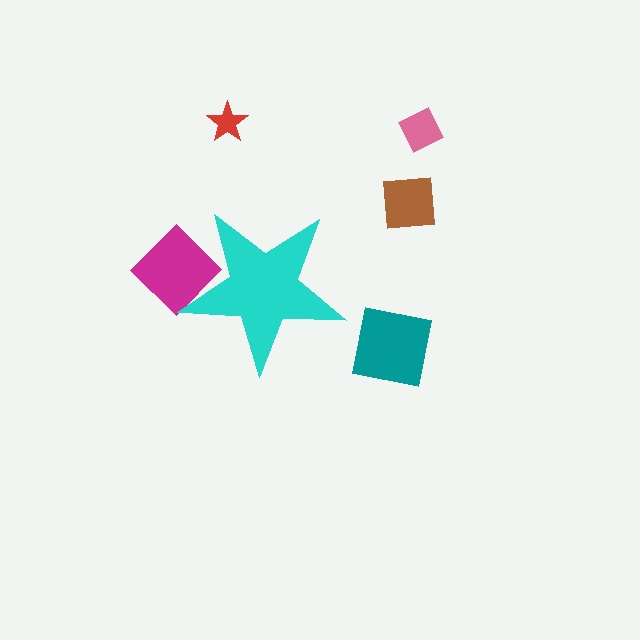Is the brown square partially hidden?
No, the brown square is fully visible.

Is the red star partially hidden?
No, the red star is fully visible.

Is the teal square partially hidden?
No, the teal square is fully visible.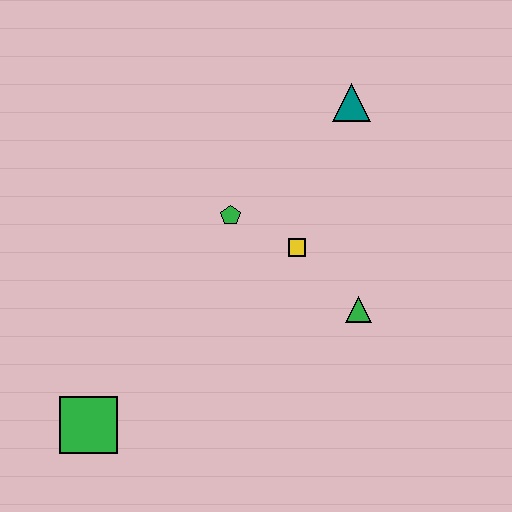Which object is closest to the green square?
The green pentagon is closest to the green square.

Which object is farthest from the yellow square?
The green square is farthest from the yellow square.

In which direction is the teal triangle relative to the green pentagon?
The teal triangle is to the right of the green pentagon.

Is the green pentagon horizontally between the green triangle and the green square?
Yes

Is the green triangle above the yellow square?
No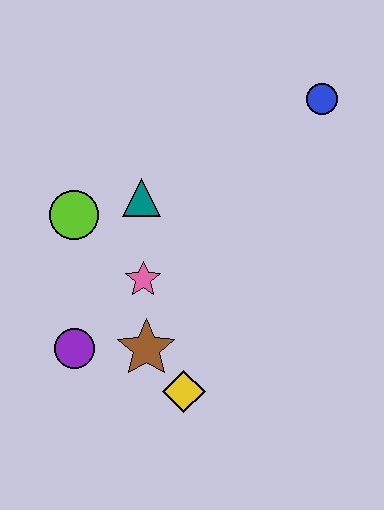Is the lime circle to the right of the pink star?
No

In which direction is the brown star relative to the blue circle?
The brown star is below the blue circle.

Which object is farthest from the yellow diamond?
The blue circle is farthest from the yellow diamond.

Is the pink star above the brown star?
Yes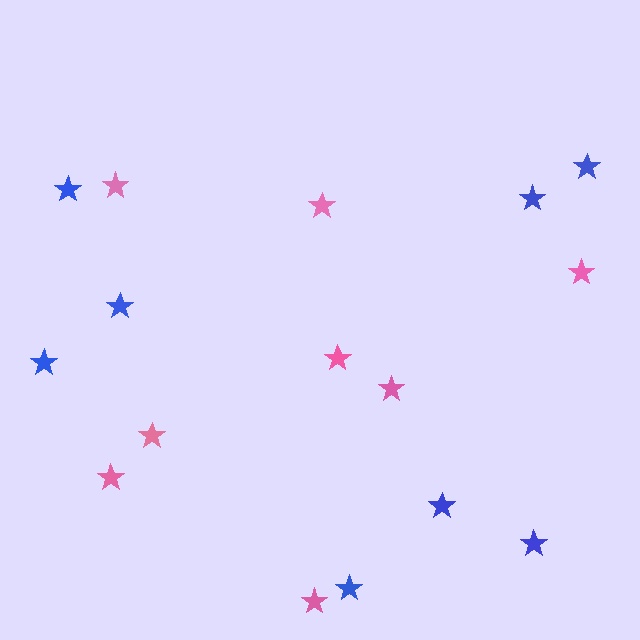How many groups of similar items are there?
There are 2 groups: one group of blue stars (8) and one group of pink stars (8).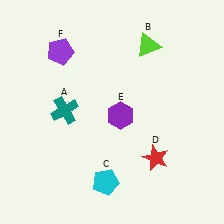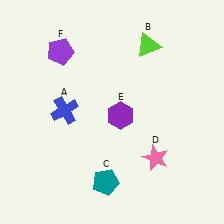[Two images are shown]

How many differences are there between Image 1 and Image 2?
There are 3 differences between the two images.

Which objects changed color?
A changed from teal to blue. C changed from cyan to teal. D changed from red to pink.